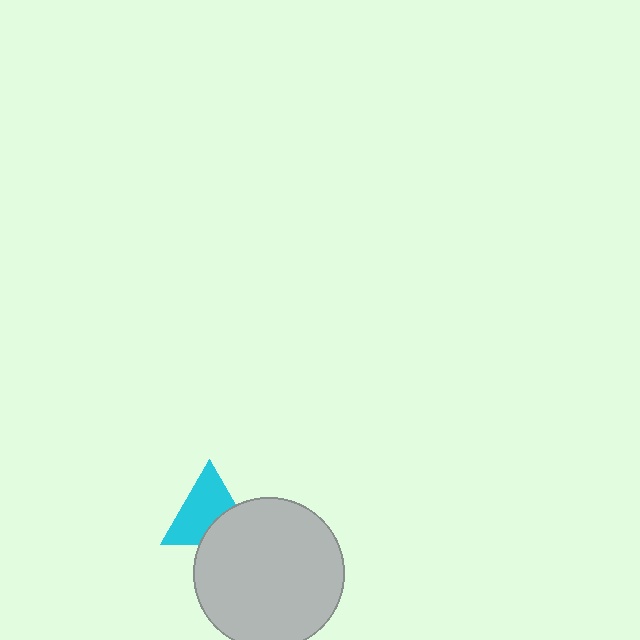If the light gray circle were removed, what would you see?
You would see the complete cyan triangle.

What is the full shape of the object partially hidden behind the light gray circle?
The partially hidden object is a cyan triangle.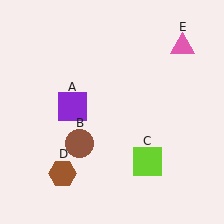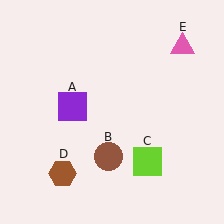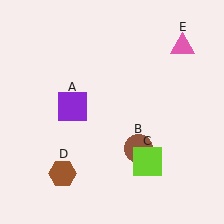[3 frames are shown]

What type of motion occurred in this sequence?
The brown circle (object B) rotated counterclockwise around the center of the scene.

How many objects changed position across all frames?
1 object changed position: brown circle (object B).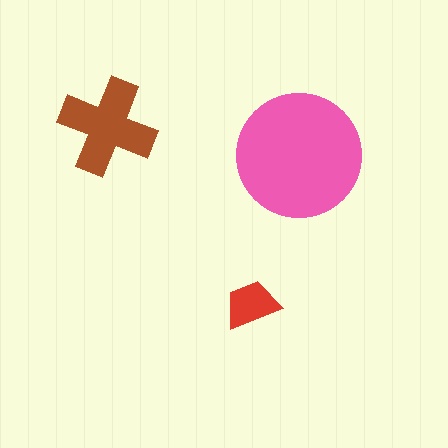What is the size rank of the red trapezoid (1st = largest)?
3rd.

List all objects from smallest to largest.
The red trapezoid, the brown cross, the pink circle.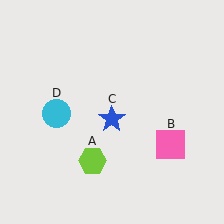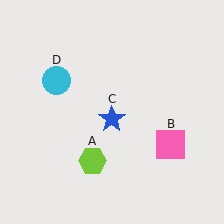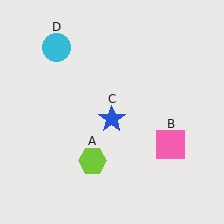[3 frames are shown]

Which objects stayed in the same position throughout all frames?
Lime hexagon (object A) and pink square (object B) and blue star (object C) remained stationary.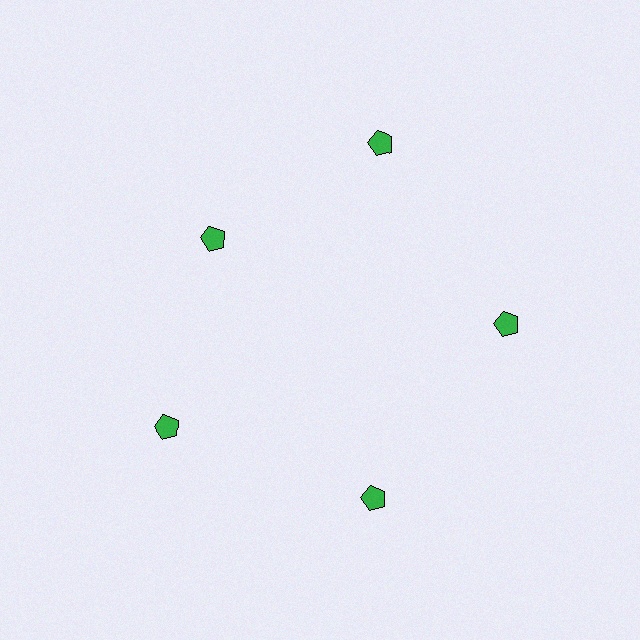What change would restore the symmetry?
The symmetry would be restored by moving it outward, back onto the ring so that all 5 pentagons sit at equal angles and equal distance from the center.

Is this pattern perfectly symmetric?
No. The 5 green pentagons are arranged in a ring, but one element near the 10 o'clock position is pulled inward toward the center, breaking the 5-fold rotational symmetry.